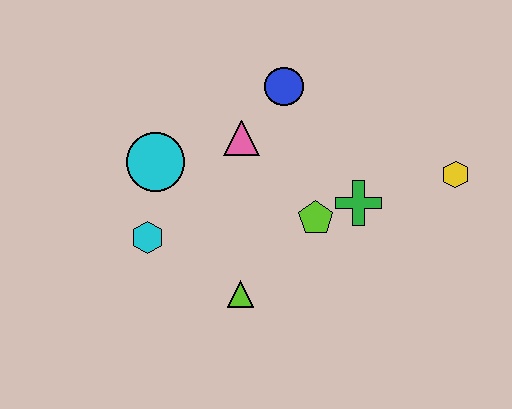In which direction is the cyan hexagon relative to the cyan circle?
The cyan hexagon is below the cyan circle.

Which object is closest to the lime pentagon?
The green cross is closest to the lime pentagon.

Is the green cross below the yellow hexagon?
Yes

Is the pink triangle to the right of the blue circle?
No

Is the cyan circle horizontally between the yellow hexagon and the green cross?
No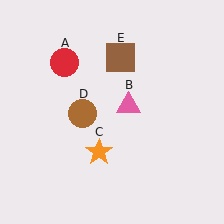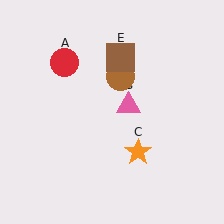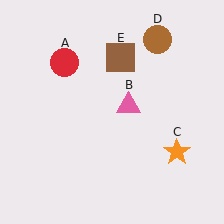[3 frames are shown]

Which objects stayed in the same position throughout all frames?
Red circle (object A) and pink triangle (object B) and brown square (object E) remained stationary.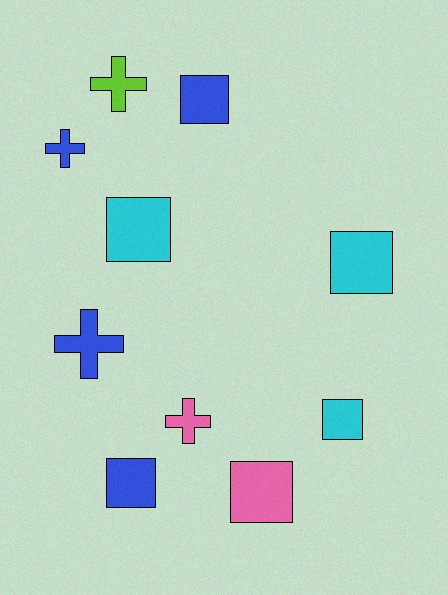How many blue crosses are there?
There are 2 blue crosses.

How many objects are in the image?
There are 10 objects.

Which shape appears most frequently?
Square, with 6 objects.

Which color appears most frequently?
Blue, with 4 objects.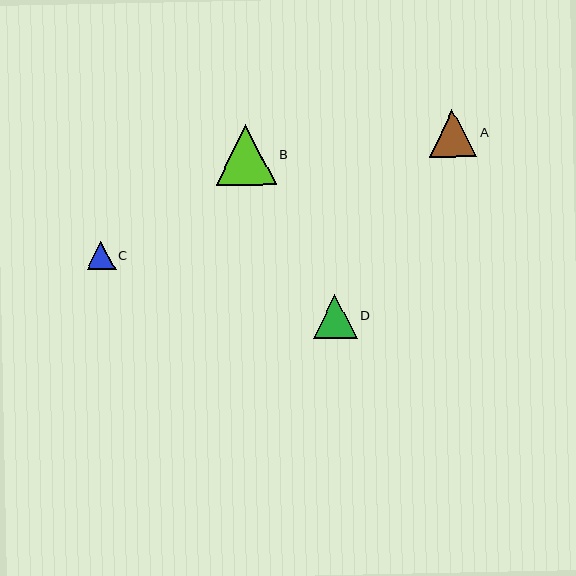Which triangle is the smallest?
Triangle C is the smallest with a size of approximately 29 pixels.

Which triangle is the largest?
Triangle B is the largest with a size of approximately 61 pixels.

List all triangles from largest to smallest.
From largest to smallest: B, A, D, C.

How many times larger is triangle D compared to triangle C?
Triangle D is approximately 1.5 times the size of triangle C.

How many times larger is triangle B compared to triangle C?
Triangle B is approximately 2.1 times the size of triangle C.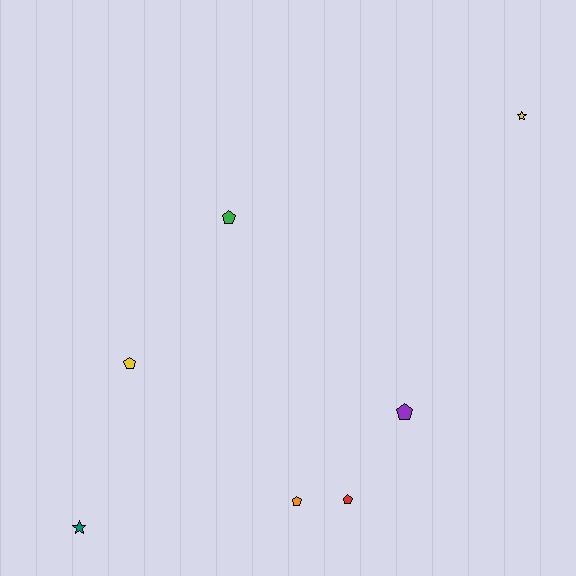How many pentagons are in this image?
There are 5 pentagons.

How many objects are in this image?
There are 7 objects.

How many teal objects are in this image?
There is 1 teal object.